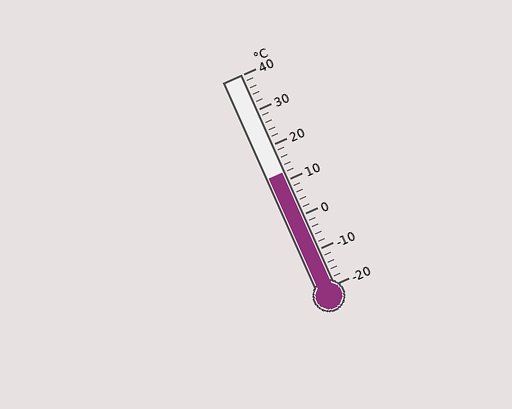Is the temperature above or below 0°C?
The temperature is above 0°C.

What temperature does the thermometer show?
The thermometer shows approximately 12°C.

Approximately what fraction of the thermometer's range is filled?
The thermometer is filled to approximately 55% of its range.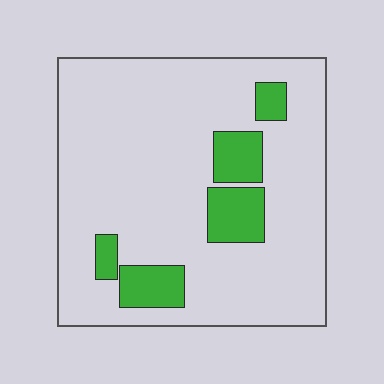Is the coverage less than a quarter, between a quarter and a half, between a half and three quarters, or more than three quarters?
Less than a quarter.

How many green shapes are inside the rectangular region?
5.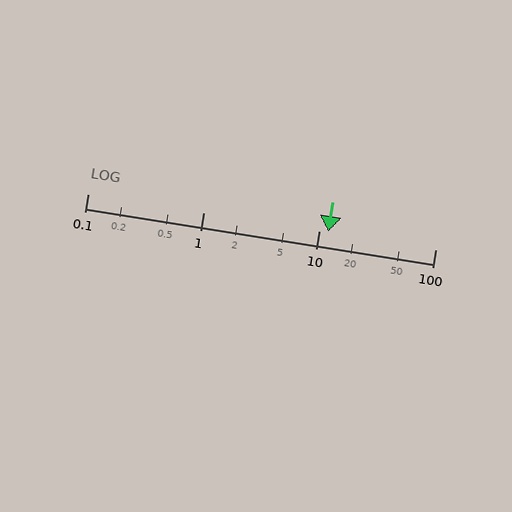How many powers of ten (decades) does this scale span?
The scale spans 3 decades, from 0.1 to 100.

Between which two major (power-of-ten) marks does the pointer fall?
The pointer is between 10 and 100.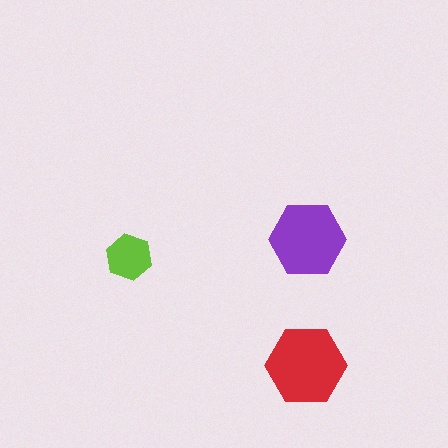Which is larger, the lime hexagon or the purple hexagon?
The purple one.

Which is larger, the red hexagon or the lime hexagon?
The red one.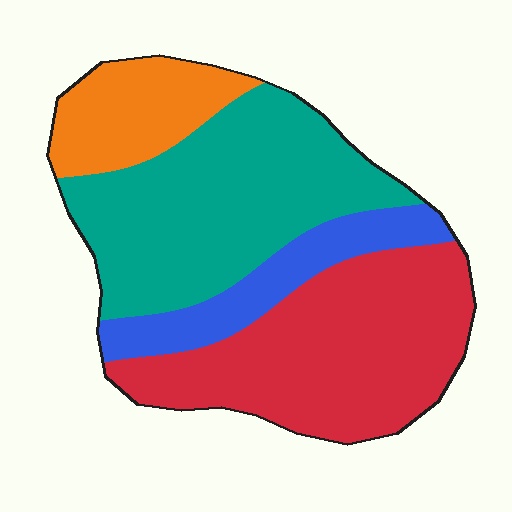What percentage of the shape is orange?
Orange takes up about one eighth (1/8) of the shape.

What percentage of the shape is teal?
Teal takes up about three eighths (3/8) of the shape.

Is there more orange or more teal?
Teal.